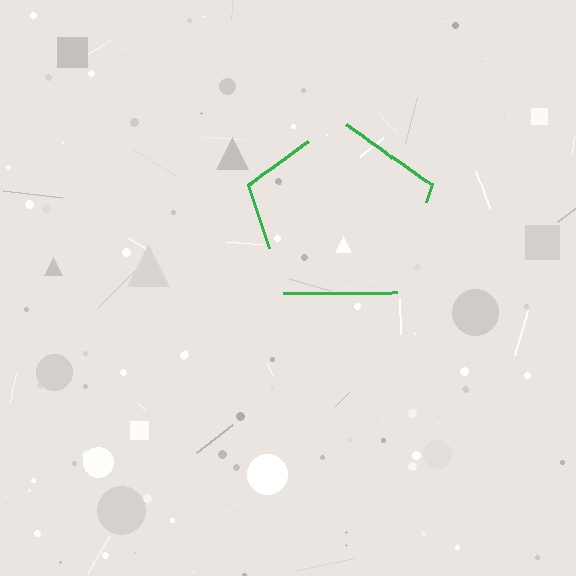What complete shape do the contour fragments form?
The contour fragments form a pentagon.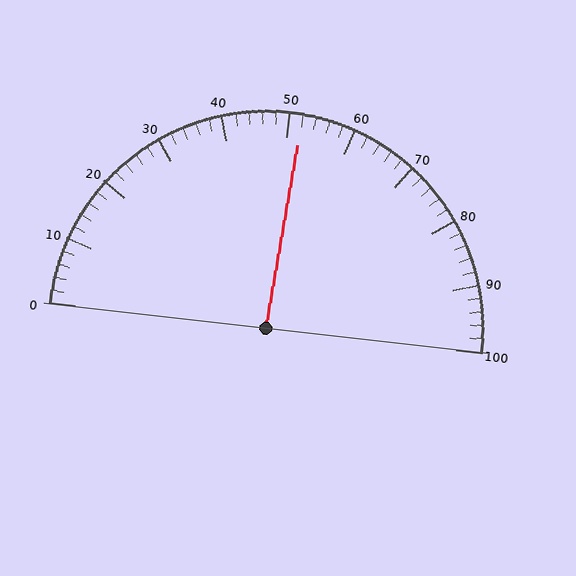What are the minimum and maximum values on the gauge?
The gauge ranges from 0 to 100.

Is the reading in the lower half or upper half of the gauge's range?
The reading is in the upper half of the range (0 to 100).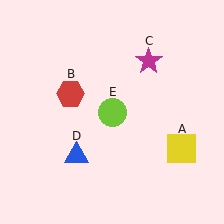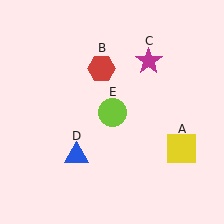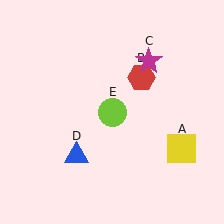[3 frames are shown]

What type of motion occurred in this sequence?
The red hexagon (object B) rotated clockwise around the center of the scene.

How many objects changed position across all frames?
1 object changed position: red hexagon (object B).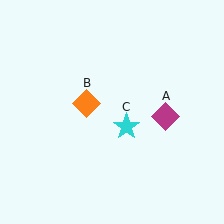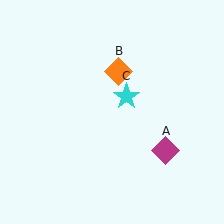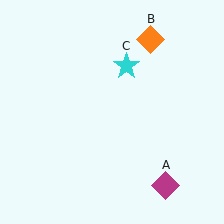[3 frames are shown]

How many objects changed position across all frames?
3 objects changed position: magenta diamond (object A), orange diamond (object B), cyan star (object C).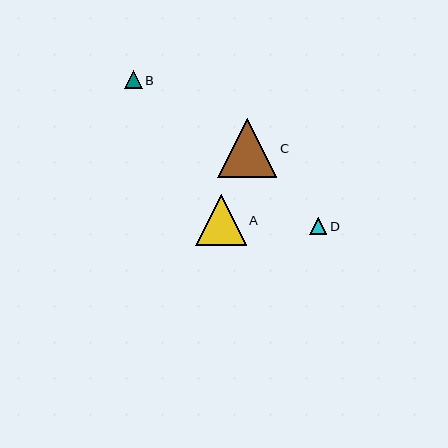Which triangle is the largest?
Triangle C is the largest with a size of approximately 59 pixels.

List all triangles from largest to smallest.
From largest to smallest: C, A, B, D.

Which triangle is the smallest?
Triangle D is the smallest with a size of approximately 17 pixels.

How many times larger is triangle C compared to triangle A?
Triangle C is approximately 1.2 times the size of triangle A.